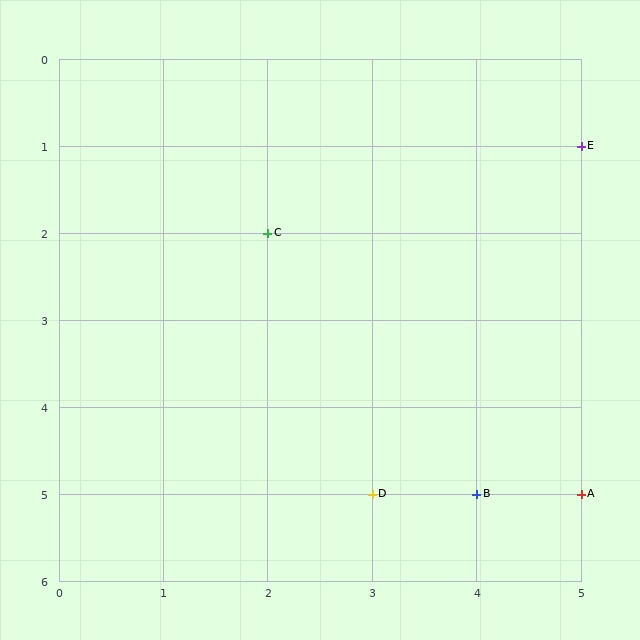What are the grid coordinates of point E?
Point E is at grid coordinates (5, 1).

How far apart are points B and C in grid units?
Points B and C are 2 columns and 3 rows apart (about 3.6 grid units diagonally).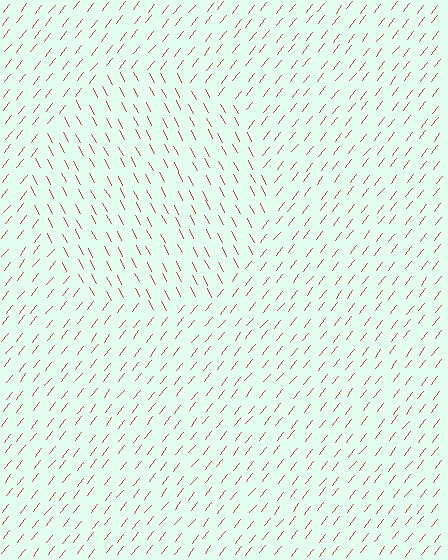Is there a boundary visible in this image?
Yes, there is a texture boundary formed by a change in line orientation.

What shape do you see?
I see a circle.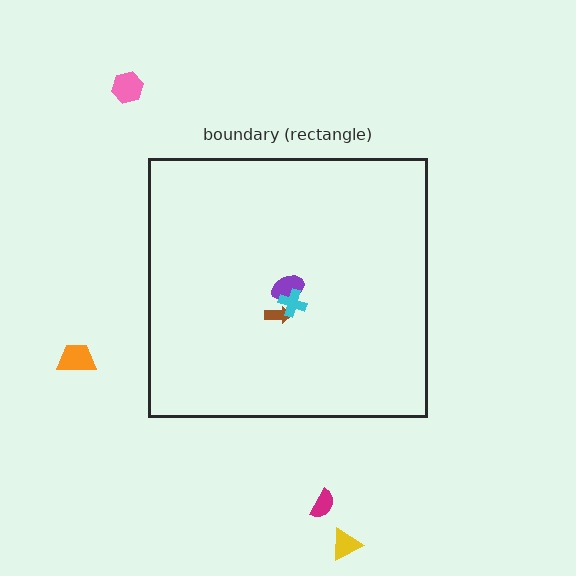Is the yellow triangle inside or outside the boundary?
Outside.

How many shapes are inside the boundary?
3 inside, 4 outside.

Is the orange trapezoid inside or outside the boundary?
Outside.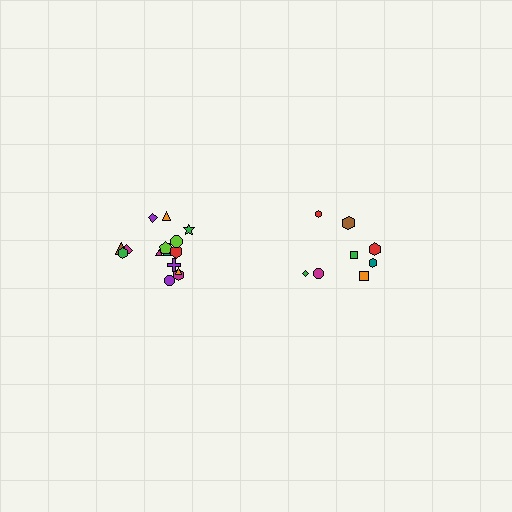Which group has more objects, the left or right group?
The left group.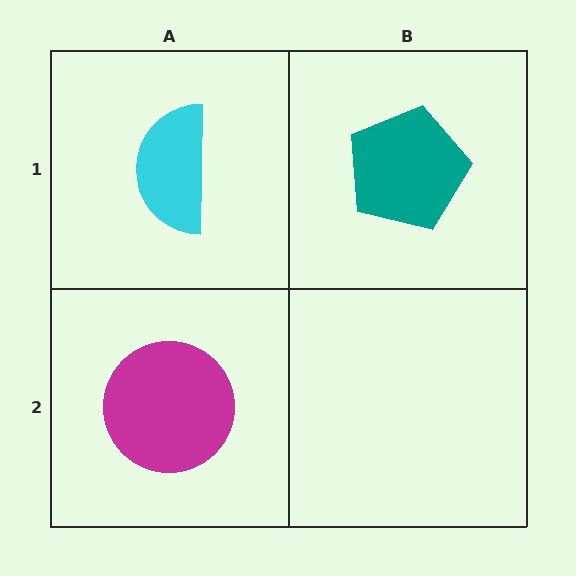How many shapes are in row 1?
2 shapes.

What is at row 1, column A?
A cyan semicircle.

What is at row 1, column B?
A teal pentagon.